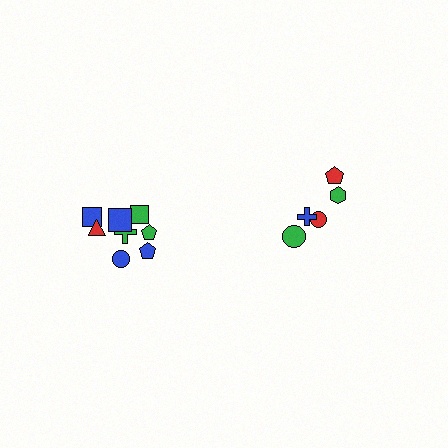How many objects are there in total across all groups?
There are 13 objects.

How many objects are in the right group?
There are 5 objects.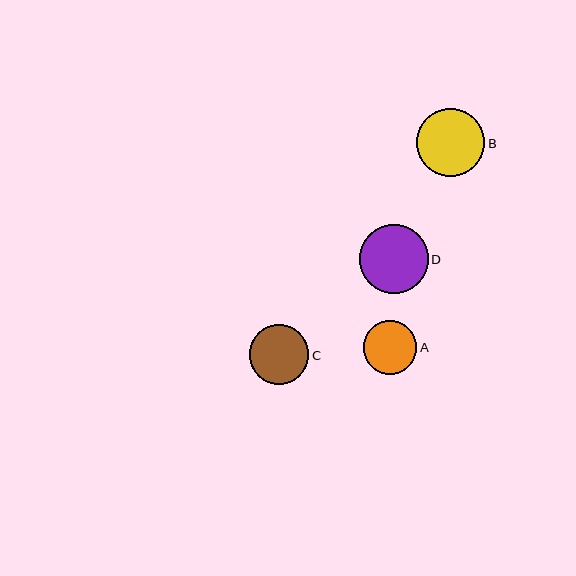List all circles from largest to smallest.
From largest to smallest: D, B, C, A.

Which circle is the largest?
Circle D is the largest with a size of approximately 69 pixels.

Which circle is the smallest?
Circle A is the smallest with a size of approximately 54 pixels.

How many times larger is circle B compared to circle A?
Circle B is approximately 1.3 times the size of circle A.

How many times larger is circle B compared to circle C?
Circle B is approximately 1.1 times the size of circle C.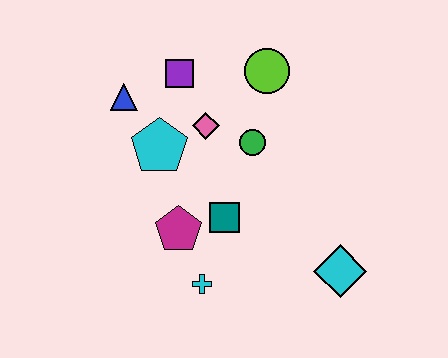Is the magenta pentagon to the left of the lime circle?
Yes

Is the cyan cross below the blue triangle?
Yes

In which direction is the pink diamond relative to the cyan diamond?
The pink diamond is above the cyan diamond.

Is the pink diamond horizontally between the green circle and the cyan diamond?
No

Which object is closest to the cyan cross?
The magenta pentagon is closest to the cyan cross.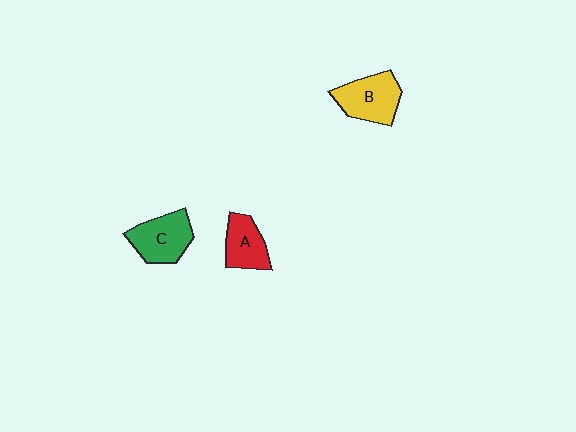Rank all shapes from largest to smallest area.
From largest to smallest: B (yellow), C (green), A (red).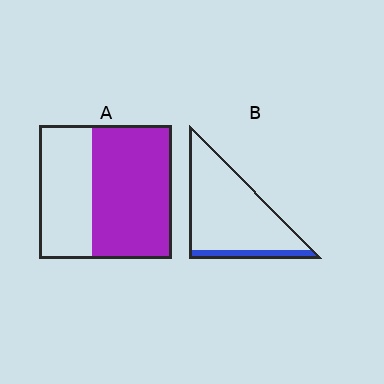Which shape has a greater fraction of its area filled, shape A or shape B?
Shape A.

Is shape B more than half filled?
No.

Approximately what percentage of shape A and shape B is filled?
A is approximately 60% and B is approximately 15%.